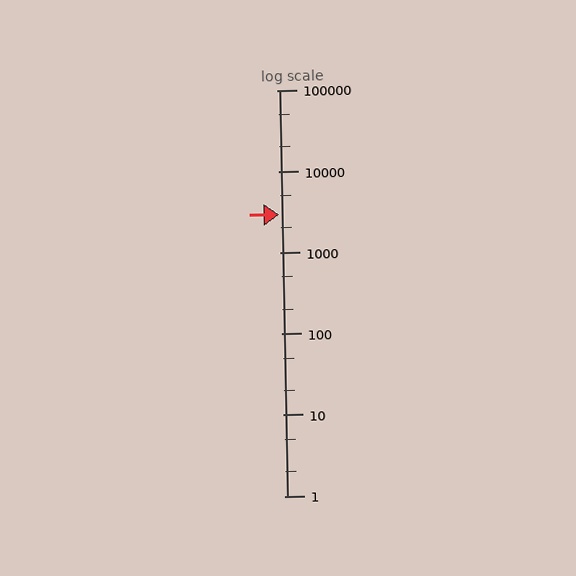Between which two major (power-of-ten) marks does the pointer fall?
The pointer is between 1000 and 10000.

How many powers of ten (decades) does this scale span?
The scale spans 5 decades, from 1 to 100000.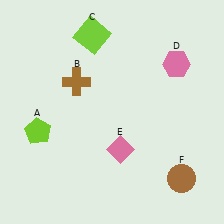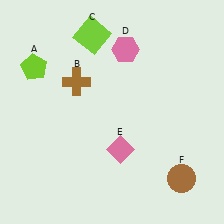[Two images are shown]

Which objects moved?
The objects that moved are: the lime pentagon (A), the pink hexagon (D).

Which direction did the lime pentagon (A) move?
The lime pentagon (A) moved up.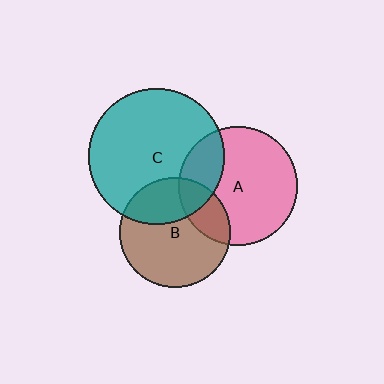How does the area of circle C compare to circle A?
Approximately 1.3 times.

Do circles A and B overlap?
Yes.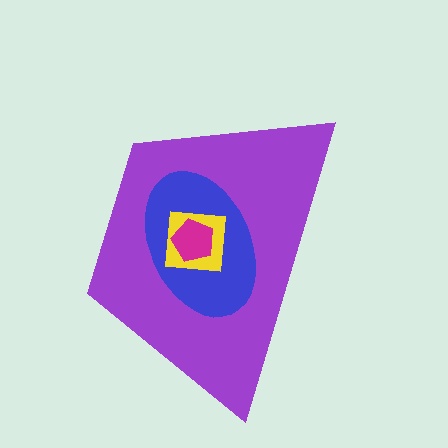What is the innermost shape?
The magenta pentagon.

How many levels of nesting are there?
4.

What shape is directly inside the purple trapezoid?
The blue ellipse.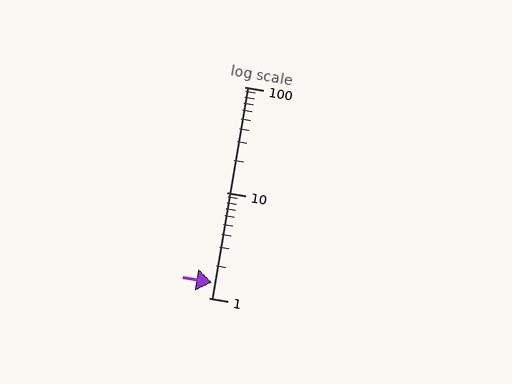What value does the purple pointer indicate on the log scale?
The pointer indicates approximately 1.4.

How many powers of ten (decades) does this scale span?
The scale spans 2 decades, from 1 to 100.